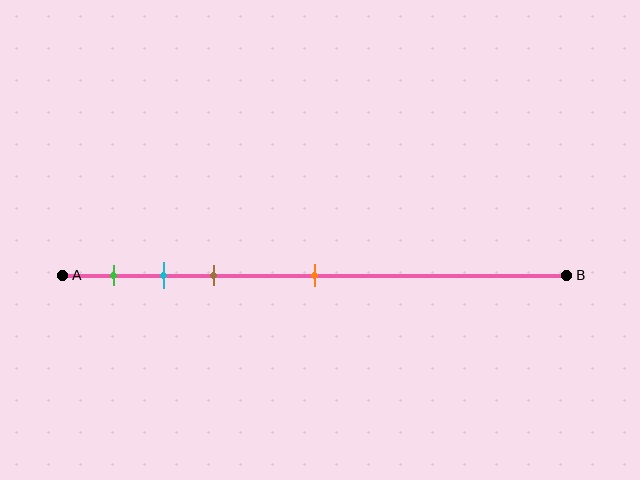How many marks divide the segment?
There are 4 marks dividing the segment.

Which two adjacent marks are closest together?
The cyan and brown marks are the closest adjacent pair.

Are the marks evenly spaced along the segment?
No, the marks are not evenly spaced.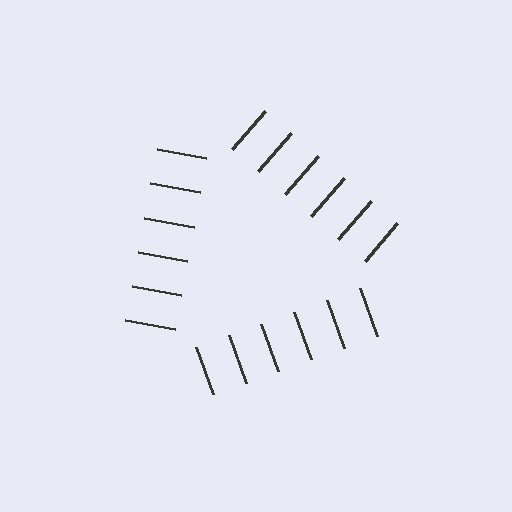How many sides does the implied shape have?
3 sides — the line-ends trace a triangle.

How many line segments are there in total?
18 — 6 along each of the 3 edges.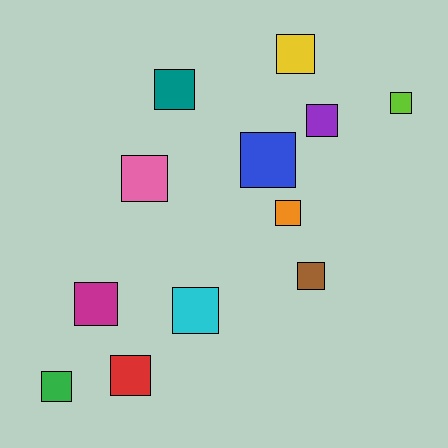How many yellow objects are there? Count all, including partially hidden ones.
There is 1 yellow object.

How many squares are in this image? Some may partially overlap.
There are 12 squares.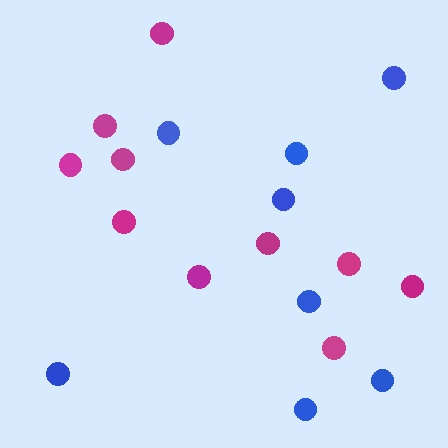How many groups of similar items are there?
There are 2 groups: one group of blue circles (8) and one group of magenta circles (10).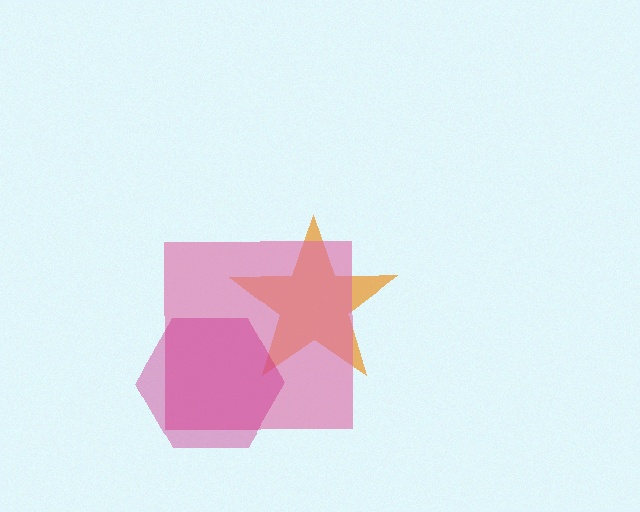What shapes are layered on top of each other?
The layered shapes are: an orange star, a pink square, a magenta hexagon.